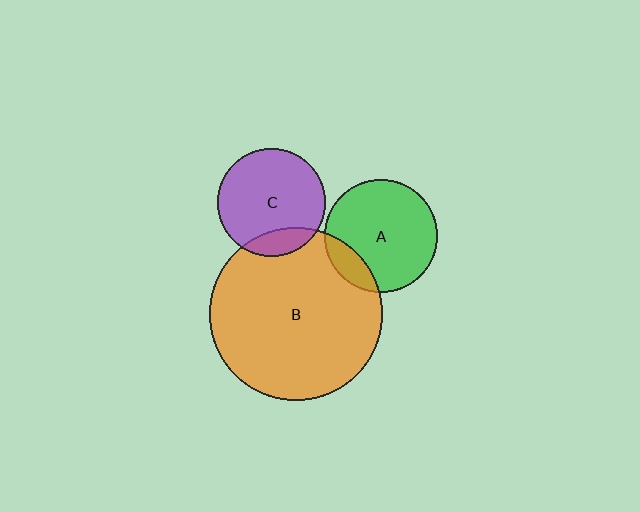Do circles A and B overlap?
Yes.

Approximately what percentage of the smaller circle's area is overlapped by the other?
Approximately 15%.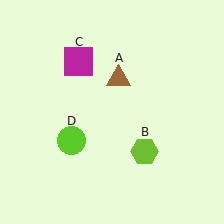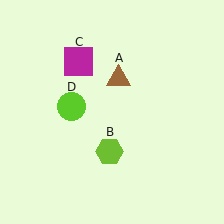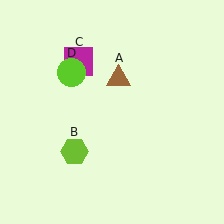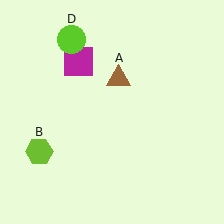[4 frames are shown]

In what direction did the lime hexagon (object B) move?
The lime hexagon (object B) moved left.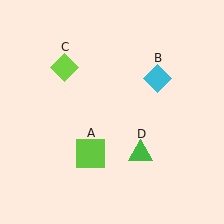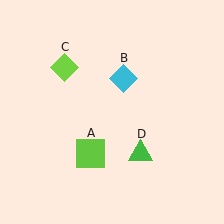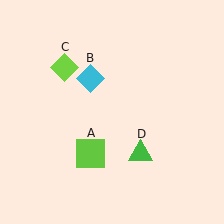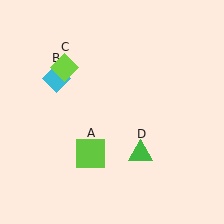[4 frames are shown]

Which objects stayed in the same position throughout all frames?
Lime square (object A) and lime diamond (object C) and green triangle (object D) remained stationary.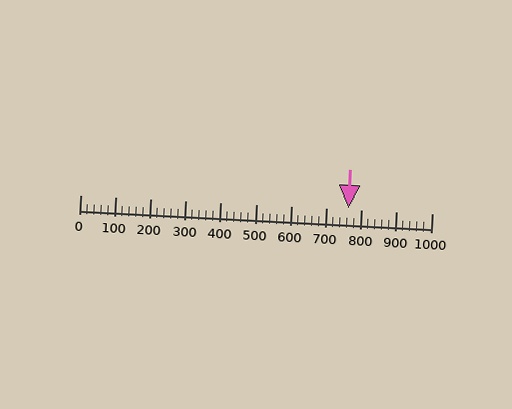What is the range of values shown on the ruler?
The ruler shows values from 0 to 1000.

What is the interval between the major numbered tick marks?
The major tick marks are spaced 100 units apart.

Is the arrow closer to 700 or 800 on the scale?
The arrow is closer to 800.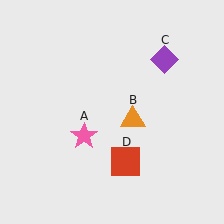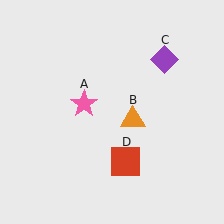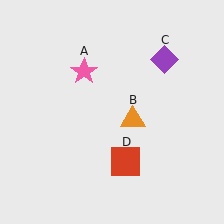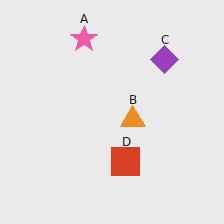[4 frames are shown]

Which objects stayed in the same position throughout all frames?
Orange triangle (object B) and purple diamond (object C) and red square (object D) remained stationary.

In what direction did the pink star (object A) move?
The pink star (object A) moved up.